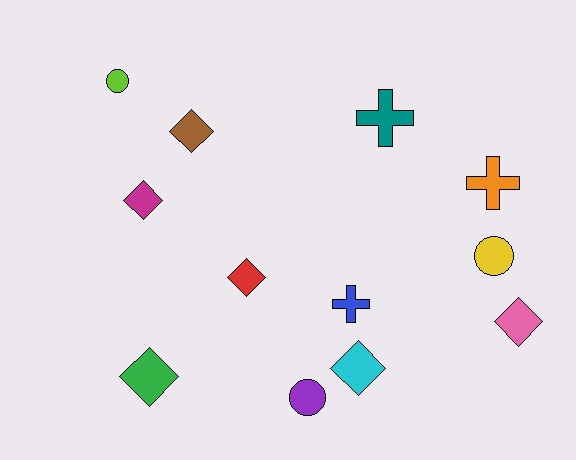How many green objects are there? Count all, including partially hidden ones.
There is 1 green object.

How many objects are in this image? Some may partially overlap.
There are 12 objects.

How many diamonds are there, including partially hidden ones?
There are 6 diamonds.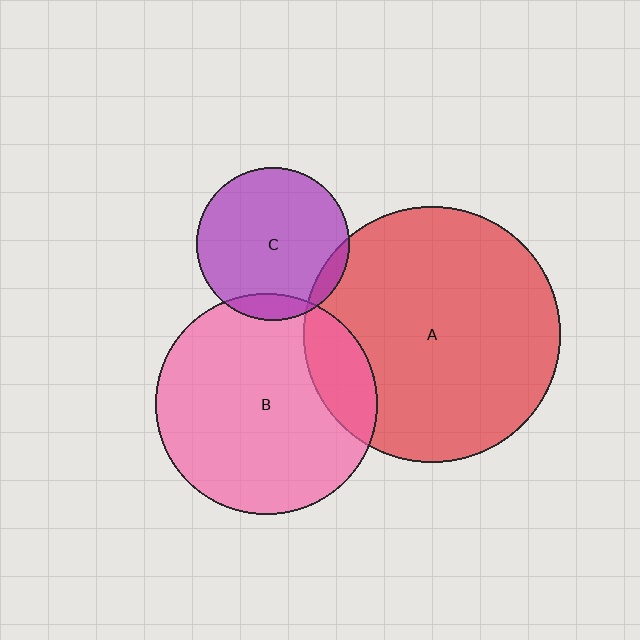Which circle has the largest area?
Circle A (red).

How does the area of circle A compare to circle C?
Approximately 2.8 times.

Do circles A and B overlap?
Yes.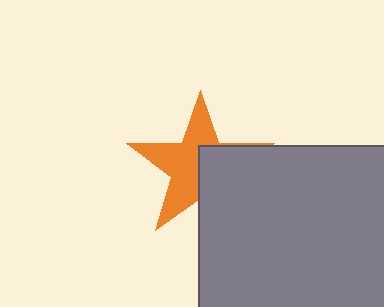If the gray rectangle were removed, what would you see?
You would see the complete orange star.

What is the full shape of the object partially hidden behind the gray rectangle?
The partially hidden object is an orange star.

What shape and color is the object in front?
The object in front is a gray rectangle.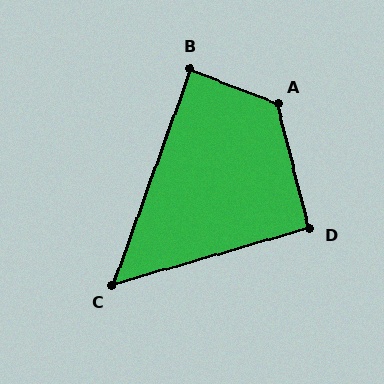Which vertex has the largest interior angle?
A, at approximately 126 degrees.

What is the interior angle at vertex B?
Approximately 88 degrees (approximately right).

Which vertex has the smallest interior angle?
C, at approximately 54 degrees.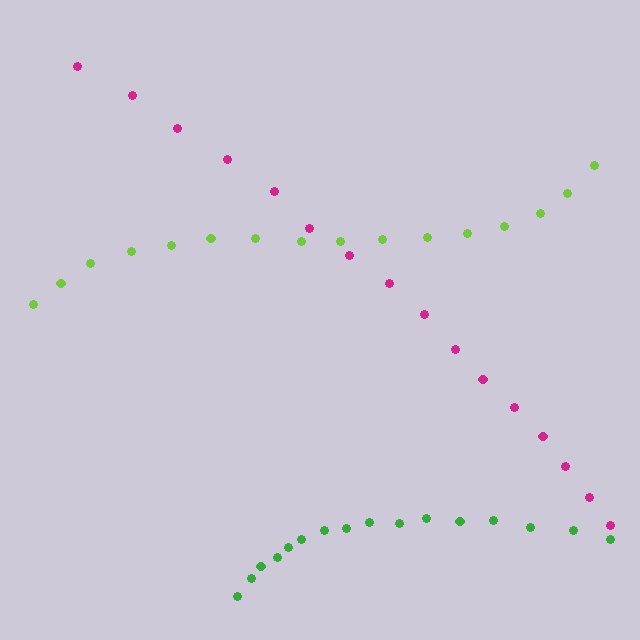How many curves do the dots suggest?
There are 3 distinct paths.